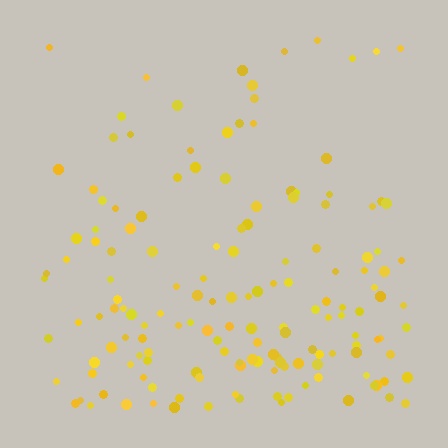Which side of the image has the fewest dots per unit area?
The top.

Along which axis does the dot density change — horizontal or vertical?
Vertical.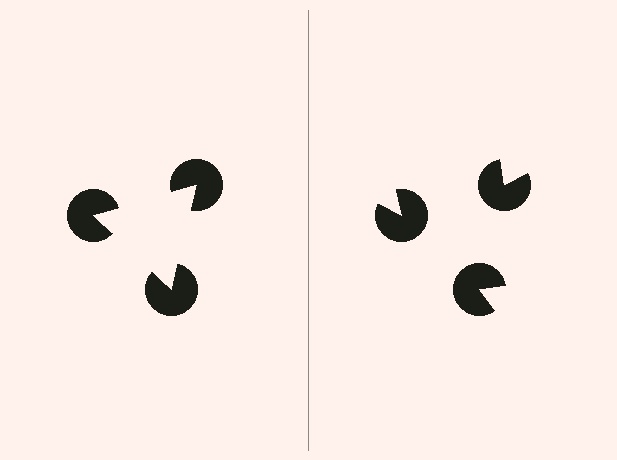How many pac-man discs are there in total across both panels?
6 — 3 on each side.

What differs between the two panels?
The pac-man discs are positioned identically on both sides; only the wedge orientations differ. On the left they align to a triangle; on the right they are misaligned.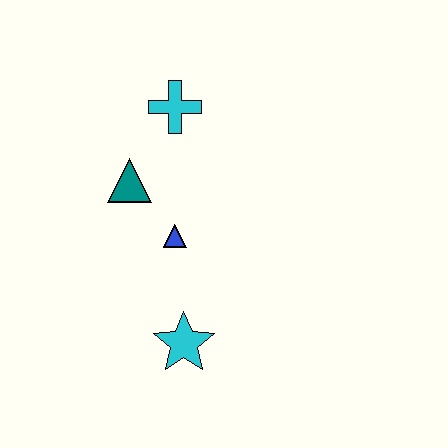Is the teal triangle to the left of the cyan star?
Yes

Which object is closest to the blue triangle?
The teal triangle is closest to the blue triangle.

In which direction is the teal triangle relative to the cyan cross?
The teal triangle is below the cyan cross.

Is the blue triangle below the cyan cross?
Yes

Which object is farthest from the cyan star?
The cyan cross is farthest from the cyan star.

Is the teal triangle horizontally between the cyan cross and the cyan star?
No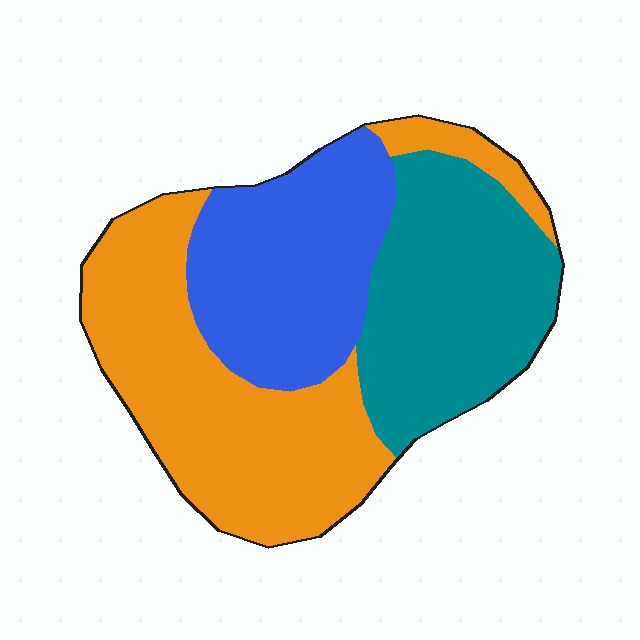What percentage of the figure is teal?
Teal covers roughly 30% of the figure.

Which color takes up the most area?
Orange, at roughly 40%.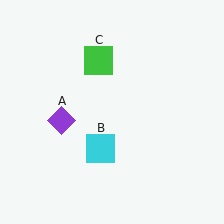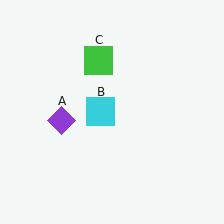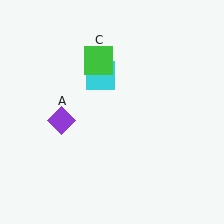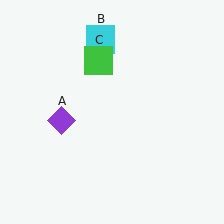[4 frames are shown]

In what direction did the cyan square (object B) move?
The cyan square (object B) moved up.